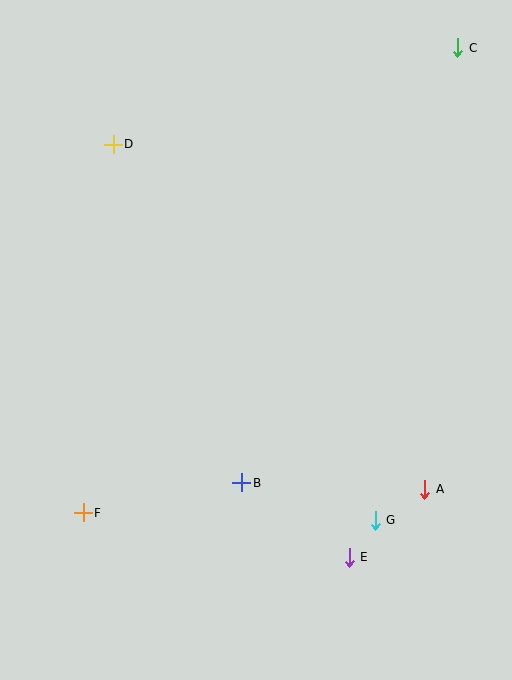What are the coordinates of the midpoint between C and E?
The midpoint between C and E is at (404, 303).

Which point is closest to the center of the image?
Point B at (242, 483) is closest to the center.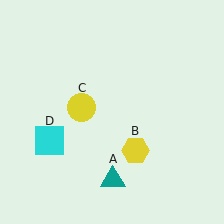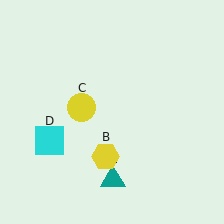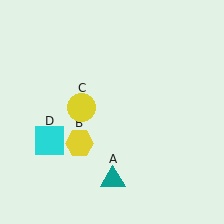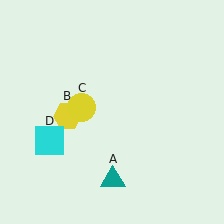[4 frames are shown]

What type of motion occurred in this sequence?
The yellow hexagon (object B) rotated clockwise around the center of the scene.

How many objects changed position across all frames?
1 object changed position: yellow hexagon (object B).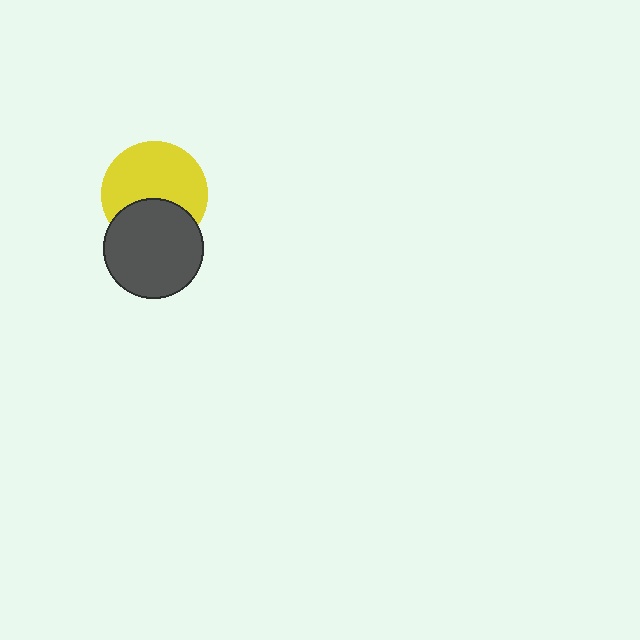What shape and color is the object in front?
The object in front is a dark gray circle.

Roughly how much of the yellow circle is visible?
Most of it is visible (roughly 65%).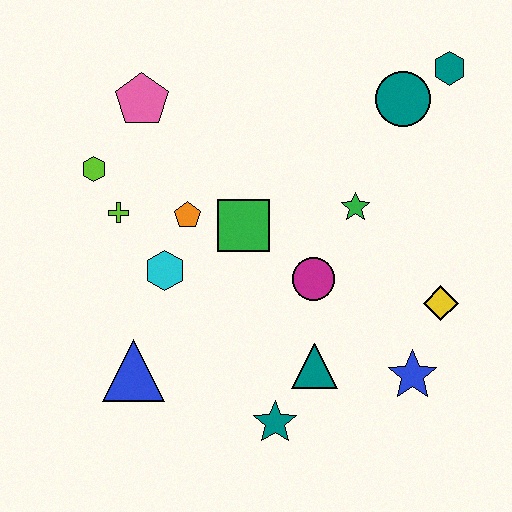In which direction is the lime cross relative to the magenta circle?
The lime cross is to the left of the magenta circle.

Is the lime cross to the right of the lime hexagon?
Yes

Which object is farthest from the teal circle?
The blue triangle is farthest from the teal circle.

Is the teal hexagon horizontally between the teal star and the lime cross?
No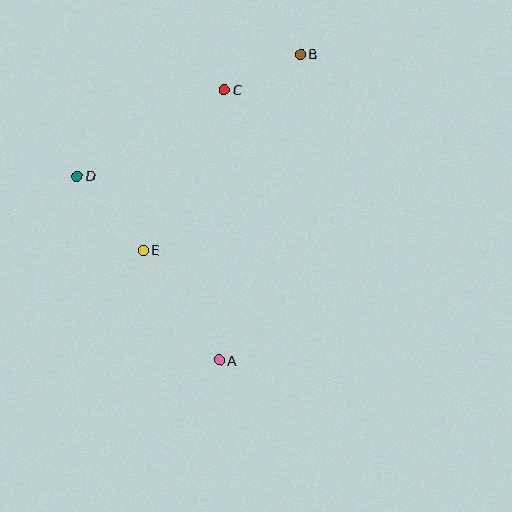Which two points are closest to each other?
Points B and C are closest to each other.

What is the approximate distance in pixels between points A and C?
The distance between A and C is approximately 271 pixels.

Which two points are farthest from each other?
Points A and B are farthest from each other.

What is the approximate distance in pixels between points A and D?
The distance between A and D is approximately 233 pixels.